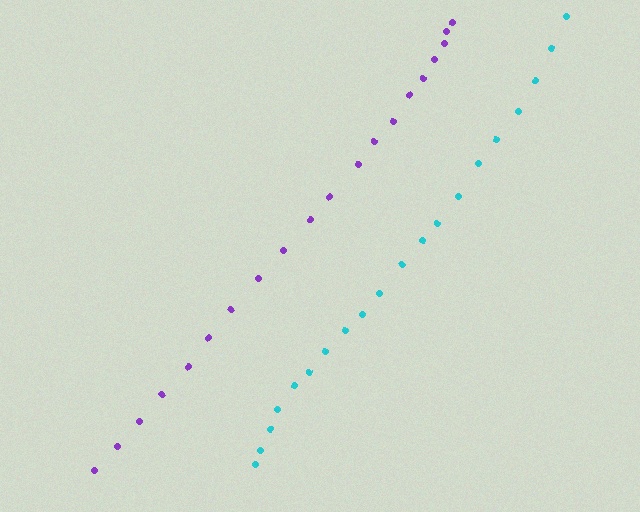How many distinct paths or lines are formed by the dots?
There are 2 distinct paths.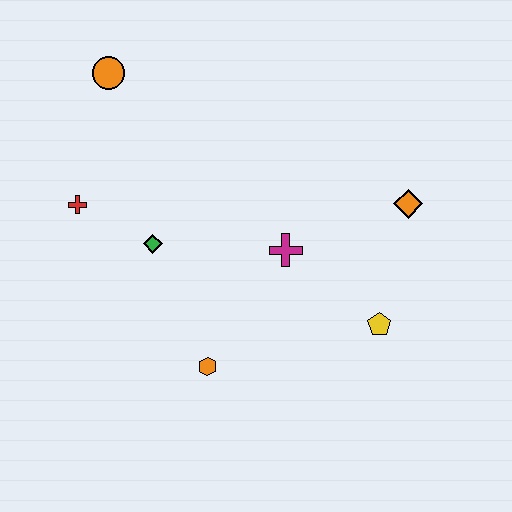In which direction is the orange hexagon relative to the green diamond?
The orange hexagon is below the green diamond.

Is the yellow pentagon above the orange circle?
No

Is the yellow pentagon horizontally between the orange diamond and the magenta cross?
Yes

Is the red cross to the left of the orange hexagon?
Yes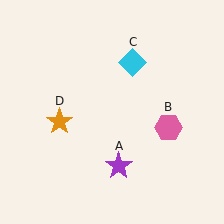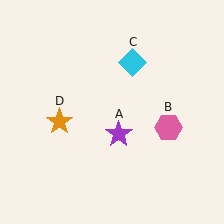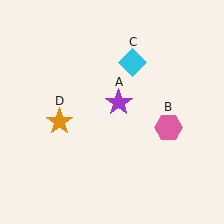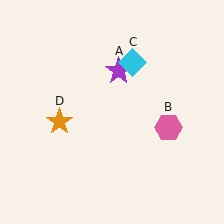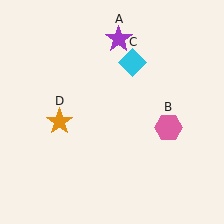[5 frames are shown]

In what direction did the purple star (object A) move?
The purple star (object A) moved up.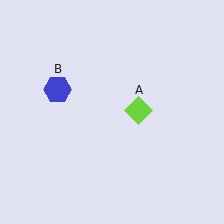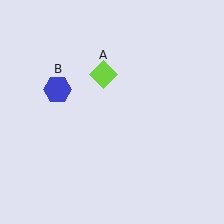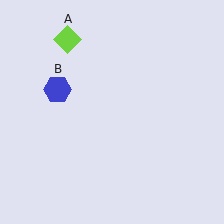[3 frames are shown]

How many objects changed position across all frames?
1 object changed position: lime diamond (object A).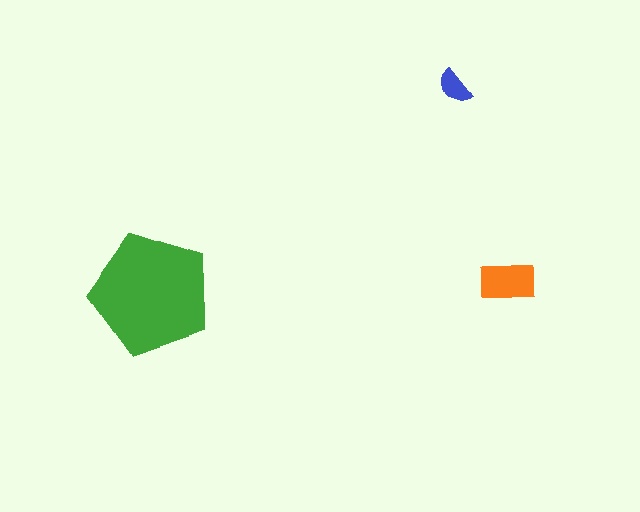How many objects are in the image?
There are 3 objects in the image.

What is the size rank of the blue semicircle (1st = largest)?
3rd.